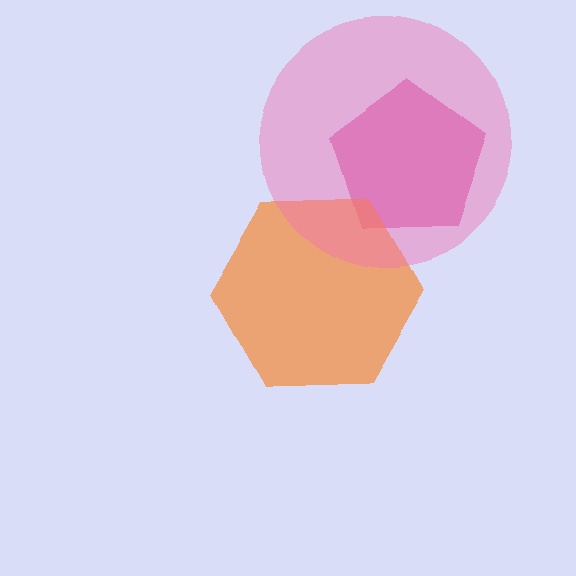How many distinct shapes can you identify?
There are 3 distinct shapes: a magenta pentagon, an orange hexagon, a pink circle.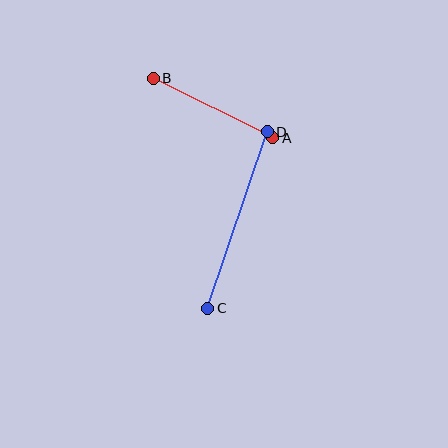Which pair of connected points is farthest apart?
Points C and D are farthest apart.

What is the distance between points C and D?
The distance is approximately 186 pixels.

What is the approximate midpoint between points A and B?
The midpoint is at approximately (213, 108) pixels.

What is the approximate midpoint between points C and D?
The midpoint is at approximately (237, 220) pixels.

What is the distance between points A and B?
The distance is approximately 133 pixels.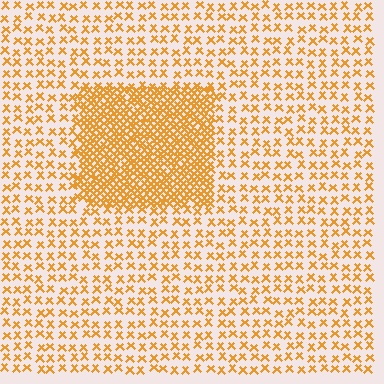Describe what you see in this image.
The image contains small orange elements arranged at two different densities. A rectangle-shaped region is visible where the elements are more densely packed than the surrounding area.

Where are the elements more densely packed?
The elements are more densely packed inside the rectangle boundary.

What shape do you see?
I see a rectangle.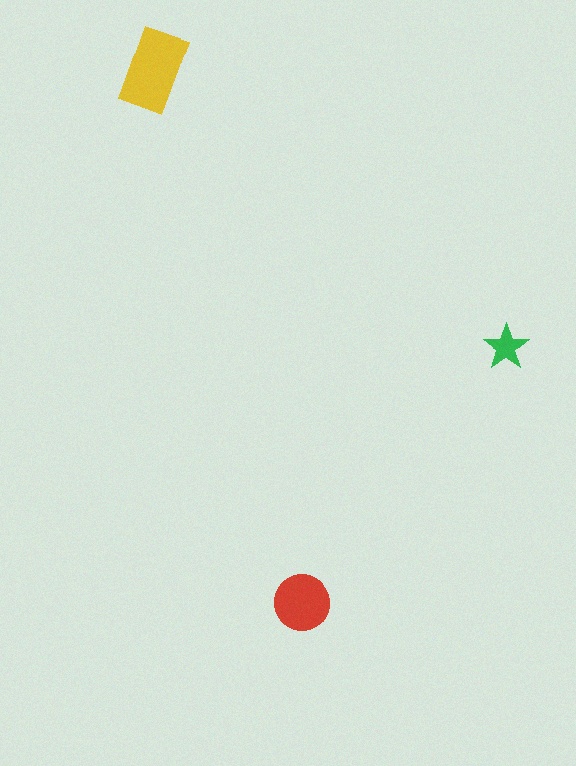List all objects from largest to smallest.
The yellow rectangle, the red circle, the green star.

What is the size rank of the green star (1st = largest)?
3rd.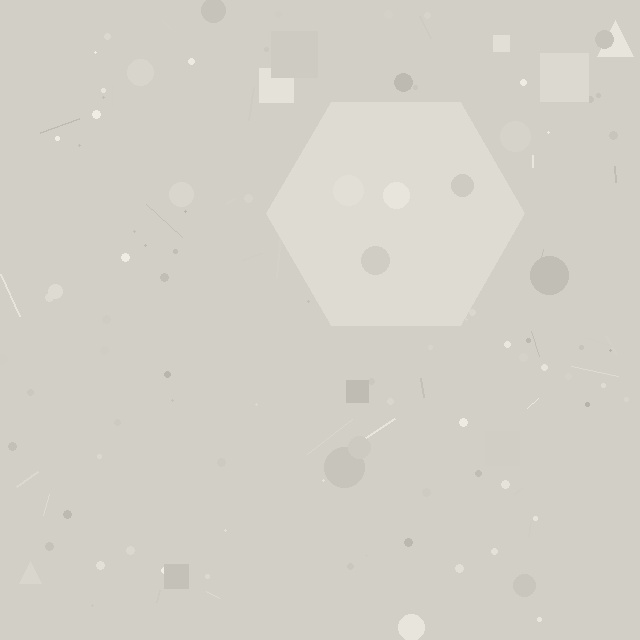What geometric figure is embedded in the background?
A hexagon is embedded in the background.